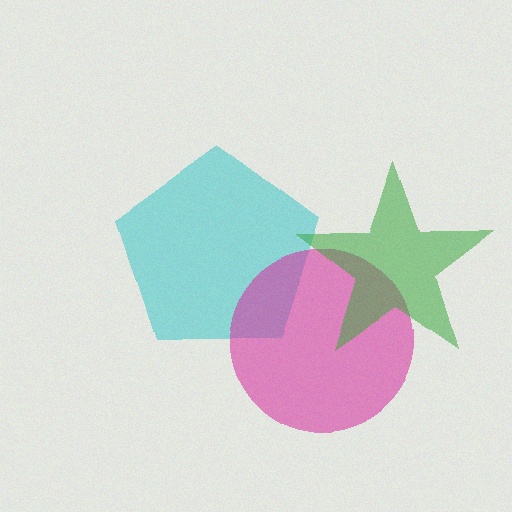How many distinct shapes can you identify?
There are 3 distinct shapes: a cyan pentagon, a magenta circle, a green star.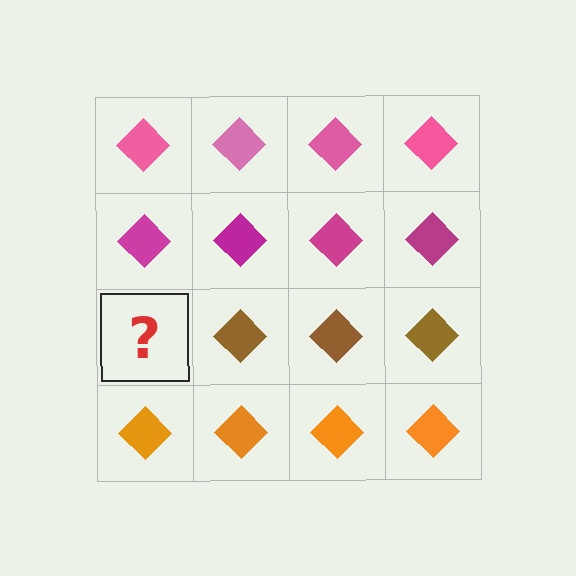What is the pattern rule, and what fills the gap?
The rule is that each row has a consistent color. The gap should be filled with a brown diamond.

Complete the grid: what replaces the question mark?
The question mark should be replaced with a brown diamond.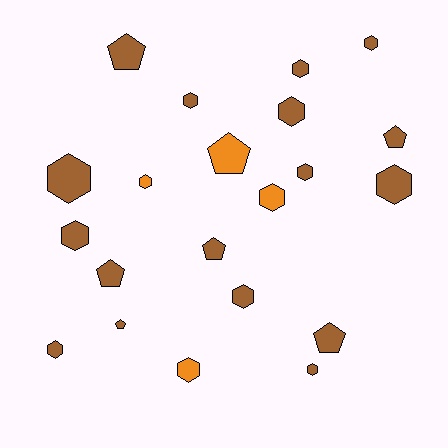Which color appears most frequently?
Brown, with 17 objects.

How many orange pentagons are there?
There is 1 orange pentagon.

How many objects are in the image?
There are 21 objects.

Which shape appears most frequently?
Hexagon, with 14 objects.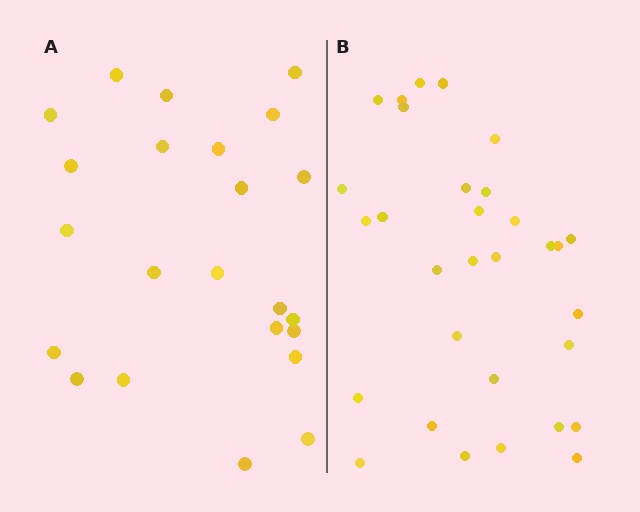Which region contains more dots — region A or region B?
Region B (the right region) has more dots.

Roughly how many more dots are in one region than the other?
Region B has roughly 8 or so more dots than region A.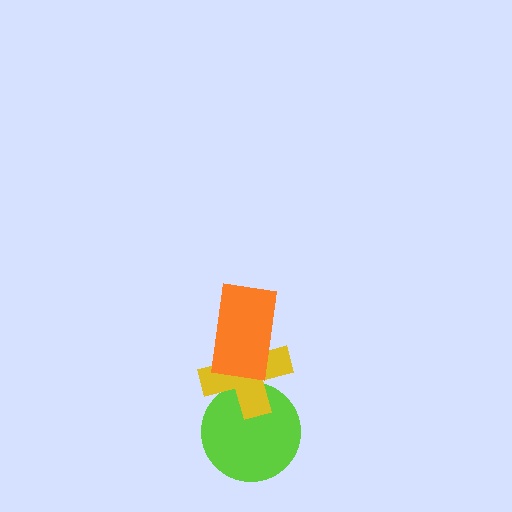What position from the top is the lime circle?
The lime circle is 3rd from the top.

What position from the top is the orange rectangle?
The orange rectangle is 1st from the top.